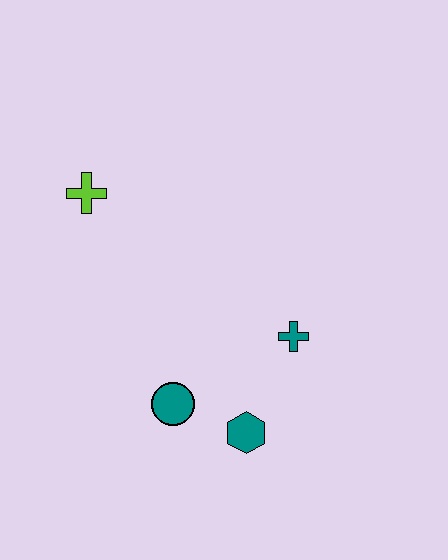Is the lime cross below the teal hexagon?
No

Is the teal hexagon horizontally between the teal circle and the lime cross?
No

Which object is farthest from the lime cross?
The teal hexagon is farthest from the lime cross.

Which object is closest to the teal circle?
The teal hexagon is closest to the teal circle.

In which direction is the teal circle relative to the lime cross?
The teal circle is below the lime cross.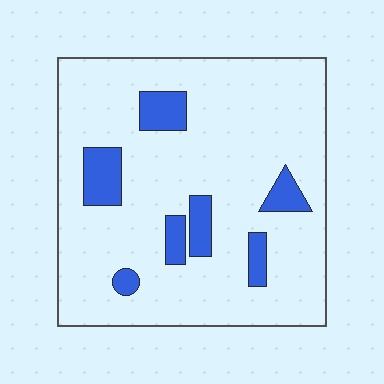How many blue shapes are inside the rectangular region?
7.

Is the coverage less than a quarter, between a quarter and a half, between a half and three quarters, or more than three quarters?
Less than a quarter.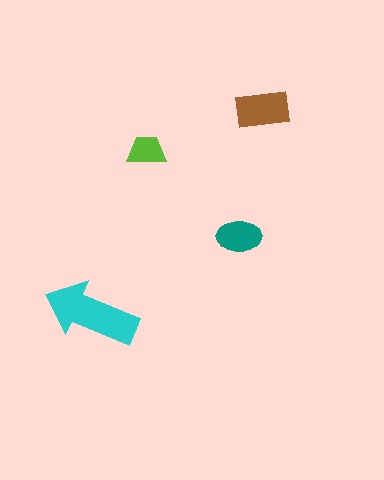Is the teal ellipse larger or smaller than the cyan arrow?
Smaller.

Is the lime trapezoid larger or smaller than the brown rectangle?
Smaller.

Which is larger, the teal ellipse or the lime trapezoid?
The teal ellipse.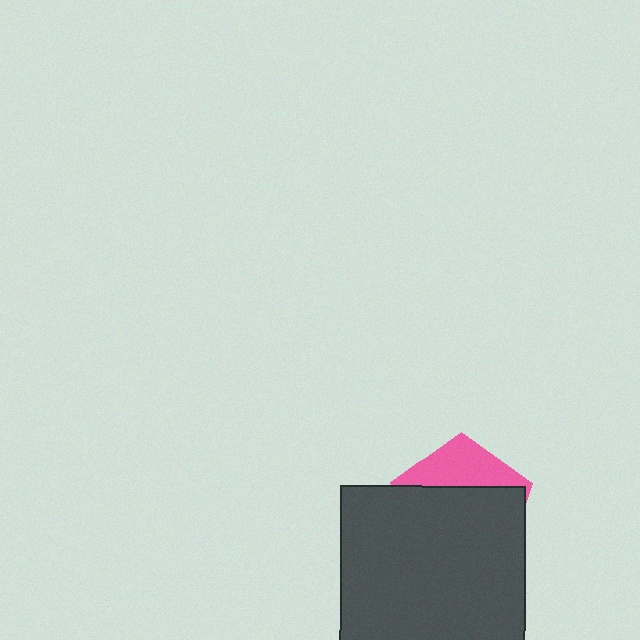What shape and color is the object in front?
The object in front is a dark gray square.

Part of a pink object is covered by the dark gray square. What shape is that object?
It is a pentagon.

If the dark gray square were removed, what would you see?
You would see the complete pink pentagon.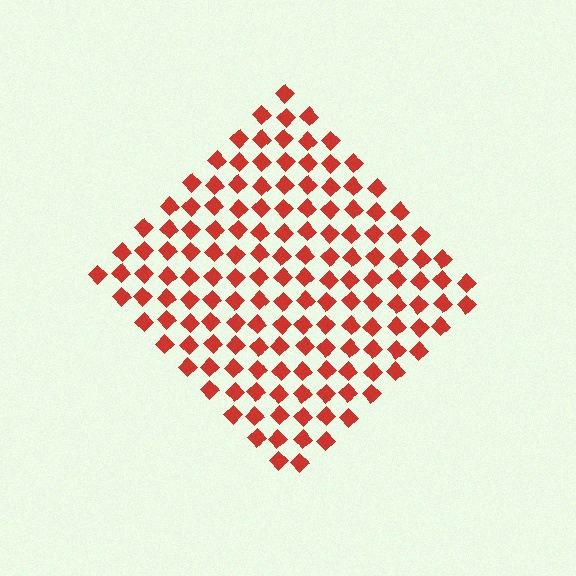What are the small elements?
The small elements are diamonds.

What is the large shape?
The large shape is a diamond.